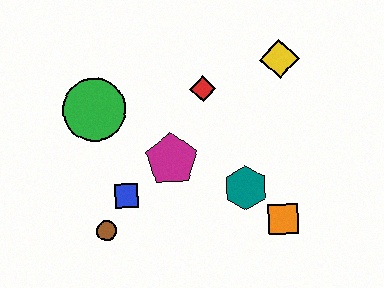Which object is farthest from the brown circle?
The yellow diamond is farthest from the brown circle.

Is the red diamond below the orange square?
No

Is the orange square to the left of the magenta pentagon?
No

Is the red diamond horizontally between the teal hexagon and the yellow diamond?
No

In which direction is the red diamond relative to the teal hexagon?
The red diamond is above the teal hexagon.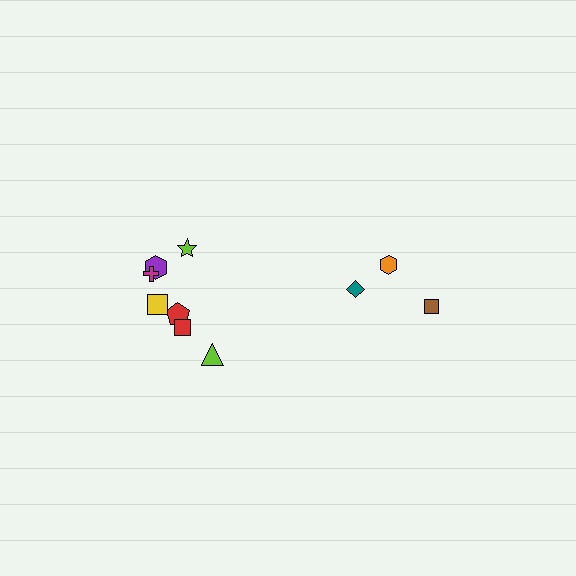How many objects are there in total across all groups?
There are 10 objects.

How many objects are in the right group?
There are 3 objects.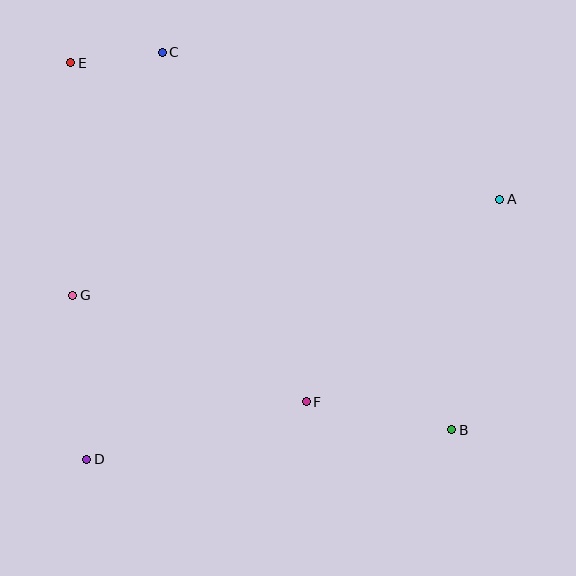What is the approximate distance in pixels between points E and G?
The distance between E and G is approximately 232 pixels.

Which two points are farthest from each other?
Points B and E are farthest from each other.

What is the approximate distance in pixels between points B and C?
The distance between B and C is approximately 476 pixels.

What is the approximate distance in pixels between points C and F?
The distance between C and F is approximately 378 pixels.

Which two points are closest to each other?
Points C and E are closest to each other.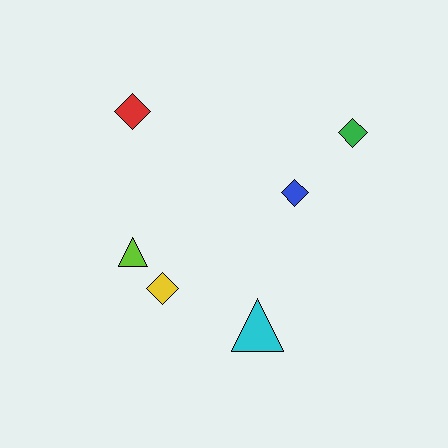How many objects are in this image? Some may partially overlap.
There are 6 objects.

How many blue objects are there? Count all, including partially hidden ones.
There is 1 blue object.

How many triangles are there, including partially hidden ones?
There are 2 triangles.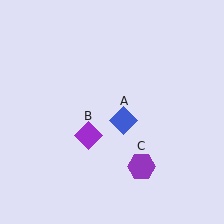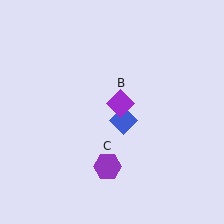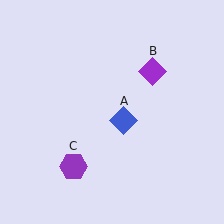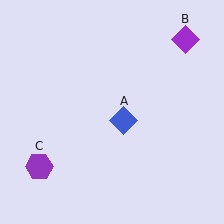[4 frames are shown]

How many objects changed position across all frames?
2 objects changed position: purple diamond (object B), purple hexagon (object C).